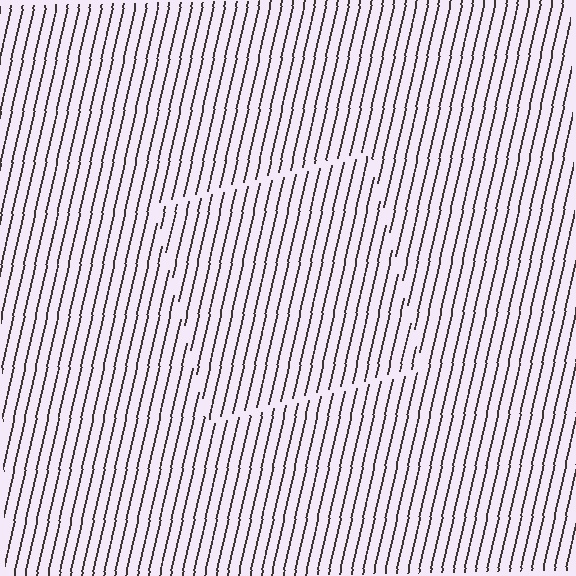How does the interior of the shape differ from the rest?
The interior of the shape contains the same grating, shifted by half a period — the contour is defined by the phase discontinuity where line-ends from the inner and outer gratings abut.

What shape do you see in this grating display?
An illusory square. The interior of the shape contains the same grating, shifted by half a period — the contour is defined by the phase discontinuity where line-ends from the inner and outer gratings abut.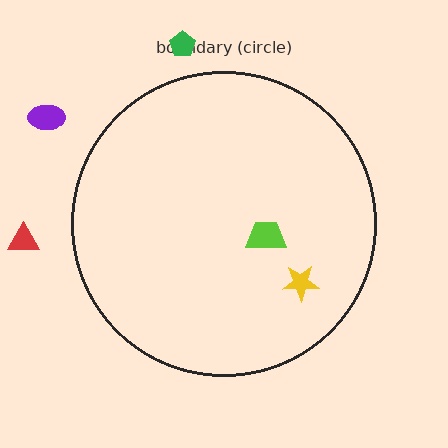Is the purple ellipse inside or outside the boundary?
Outside.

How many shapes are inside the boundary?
2 inside, 3 outside.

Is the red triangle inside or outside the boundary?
Outside.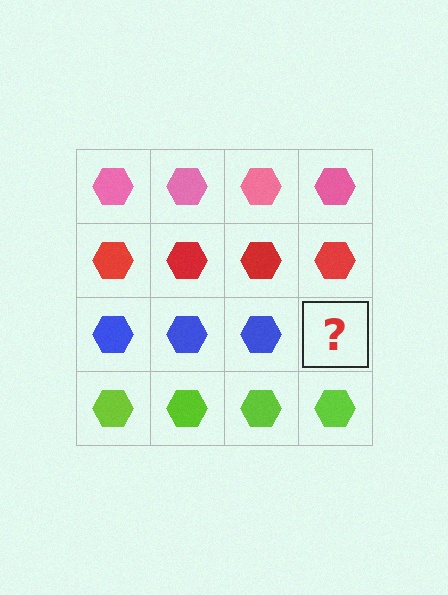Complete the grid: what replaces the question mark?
The question mark should be replaced with a blue hexagon.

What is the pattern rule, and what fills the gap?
The rule is that each row has a consistent color. The gap should be filled with a blue hexagon.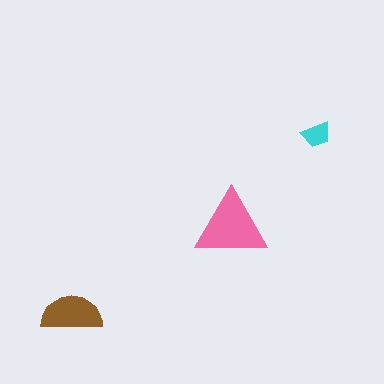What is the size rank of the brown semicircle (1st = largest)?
2nd.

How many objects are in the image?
There are 3 objects in the image.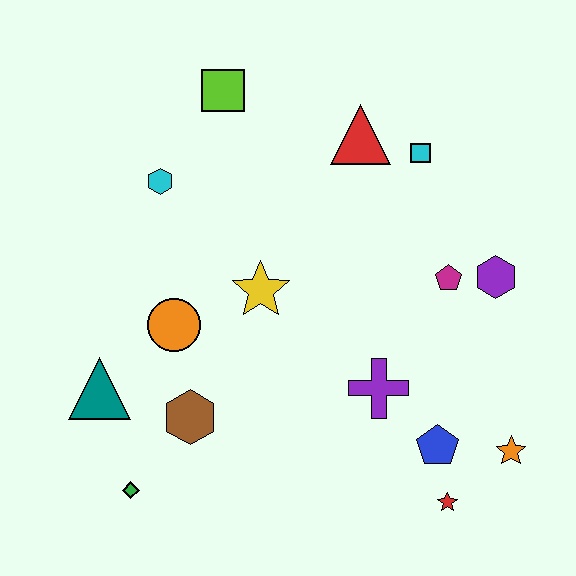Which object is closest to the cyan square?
The red triangle is closest to the cyan square.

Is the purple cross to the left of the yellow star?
No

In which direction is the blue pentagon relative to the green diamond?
The blue pentagon is to the right of the green diamond.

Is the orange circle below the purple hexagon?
Yes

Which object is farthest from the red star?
The lime square is farthest from the red star.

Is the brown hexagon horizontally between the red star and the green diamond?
Yes